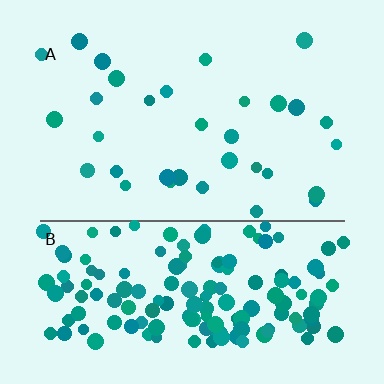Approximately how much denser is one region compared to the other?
Approximately 5.0× — region B over region A.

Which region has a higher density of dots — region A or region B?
B (the bottom).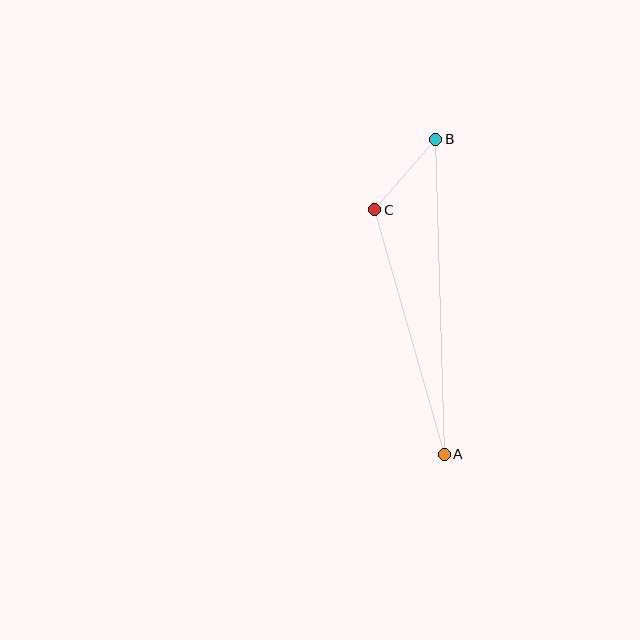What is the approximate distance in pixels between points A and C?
The distance between A and C is approximately 254 pixels.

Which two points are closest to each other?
Points B and C are closest to each other.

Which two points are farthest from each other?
Points A and B are farthest from each other.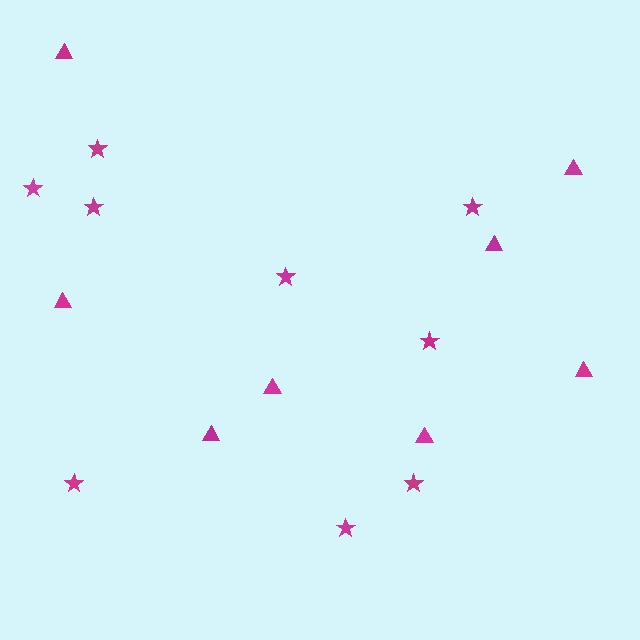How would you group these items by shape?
There are 2 groups: one group of triangles (8) and one group of stars (9).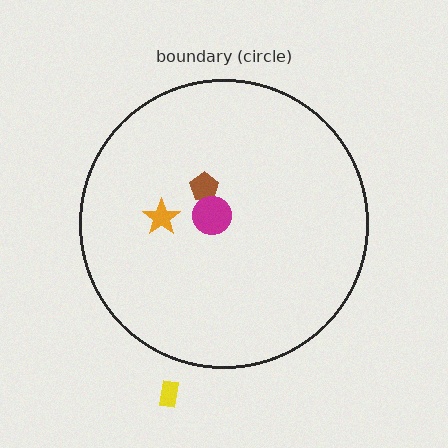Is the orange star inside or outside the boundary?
Inside.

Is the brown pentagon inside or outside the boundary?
Inside.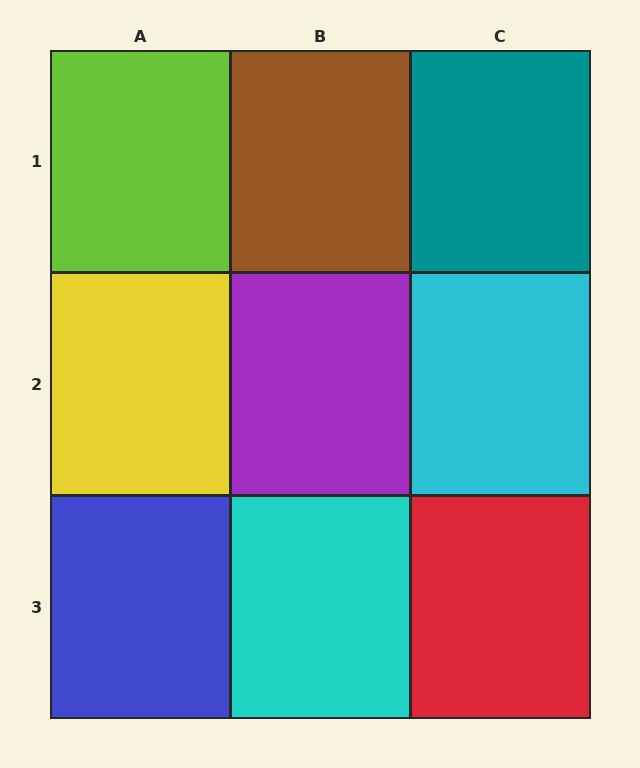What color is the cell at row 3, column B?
Cyan.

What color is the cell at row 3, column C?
Red.